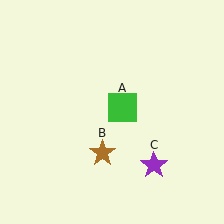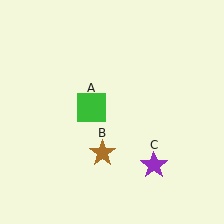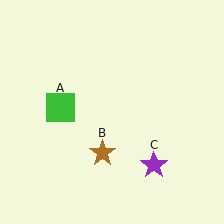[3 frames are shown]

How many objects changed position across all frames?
1 object changed position: green square (object A).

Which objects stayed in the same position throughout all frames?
Brown star (object B) and purple star (object C) remained stationary.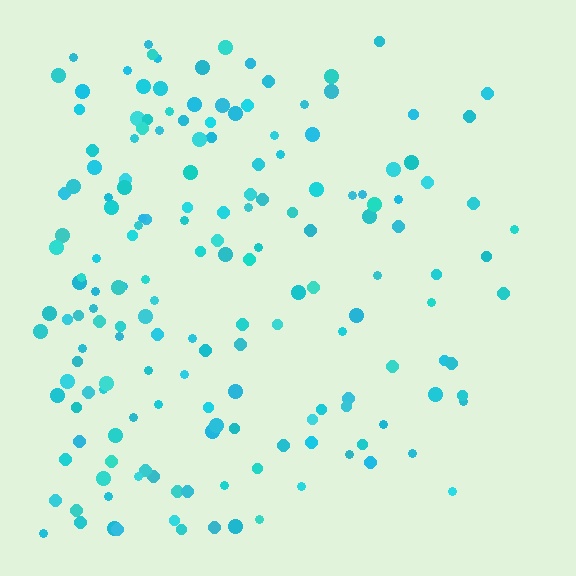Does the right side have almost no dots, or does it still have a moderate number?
Still a moderate number, just noticeably fewer than the left.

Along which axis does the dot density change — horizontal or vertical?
Horizontal.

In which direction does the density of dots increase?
From right to left, with the left side densest.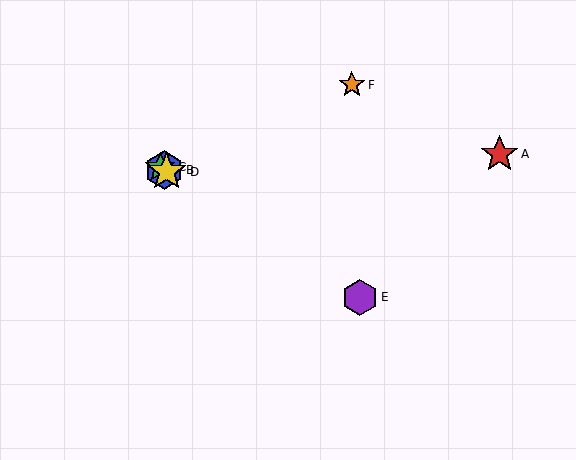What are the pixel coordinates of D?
Object D is at (167, 172).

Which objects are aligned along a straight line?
Objects B, C, D, E are aligned along a straight line.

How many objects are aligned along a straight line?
4 objects (B, C, D, E) are aligned along a straight line.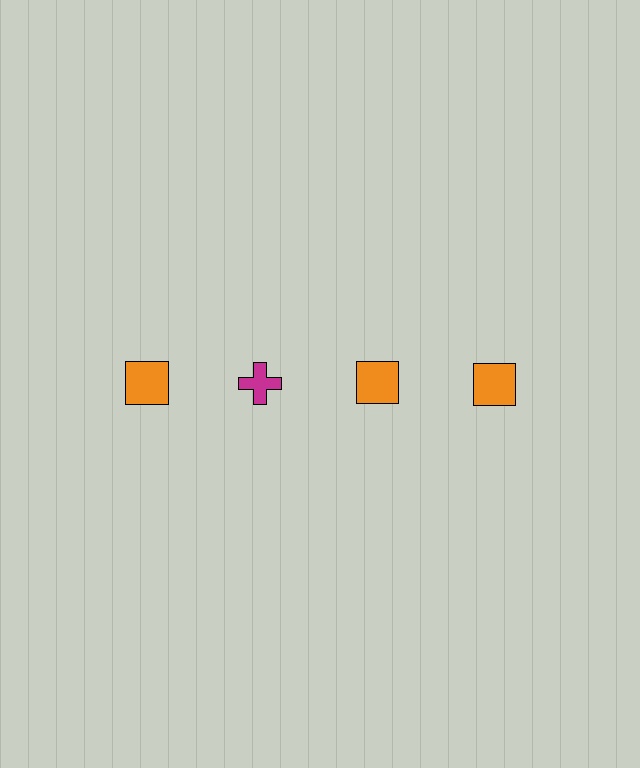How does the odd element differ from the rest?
It differs in both color (magenta instead of orange) and shape (cross instead of square).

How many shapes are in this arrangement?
There are 4 shapes arranged in a grid pattern.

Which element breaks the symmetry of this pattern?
The magenta cross in the top row, second from left column breaks the symmetry. All other shapes are orange squares.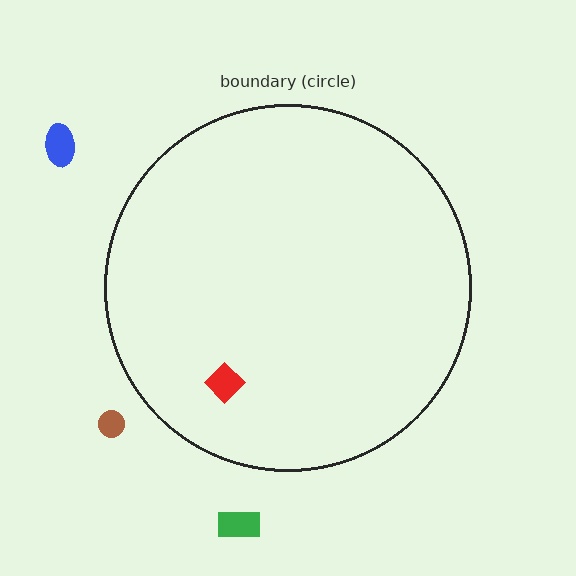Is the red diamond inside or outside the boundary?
Inside.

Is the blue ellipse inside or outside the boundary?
Outside.